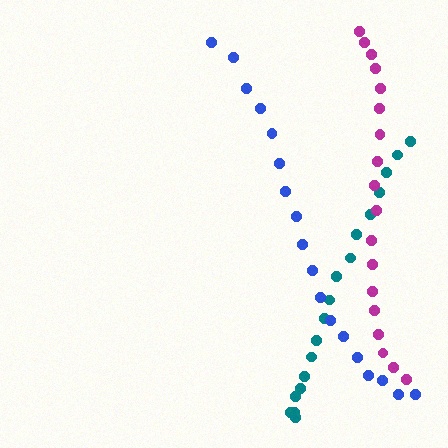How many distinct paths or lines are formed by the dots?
There are 3 distinct paths.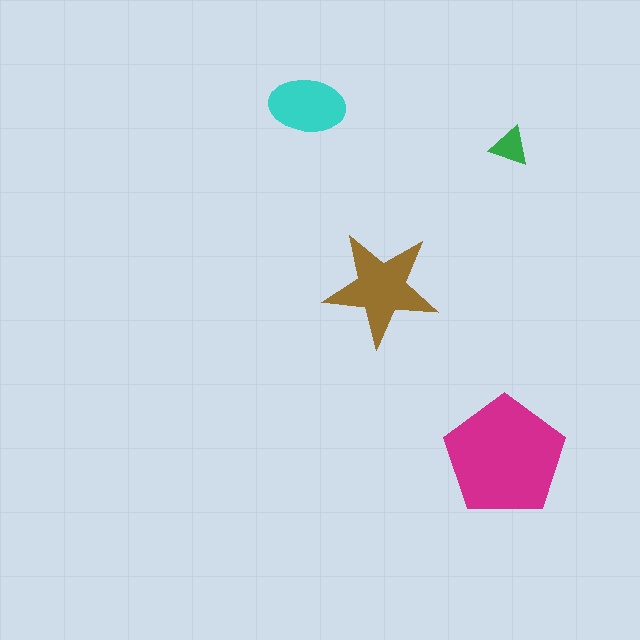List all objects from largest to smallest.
The magenta pentagon, the brown star, the cyan ellipse, the green triangle.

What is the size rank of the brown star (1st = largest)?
2nd.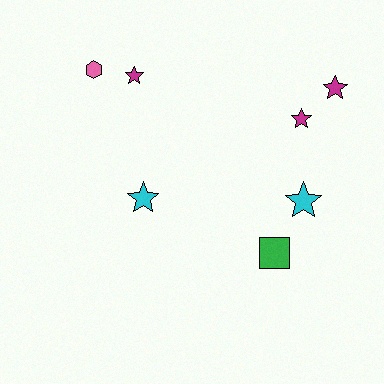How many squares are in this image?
There is 1 square.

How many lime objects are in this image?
There are no lime objects.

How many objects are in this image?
There are 7 objects.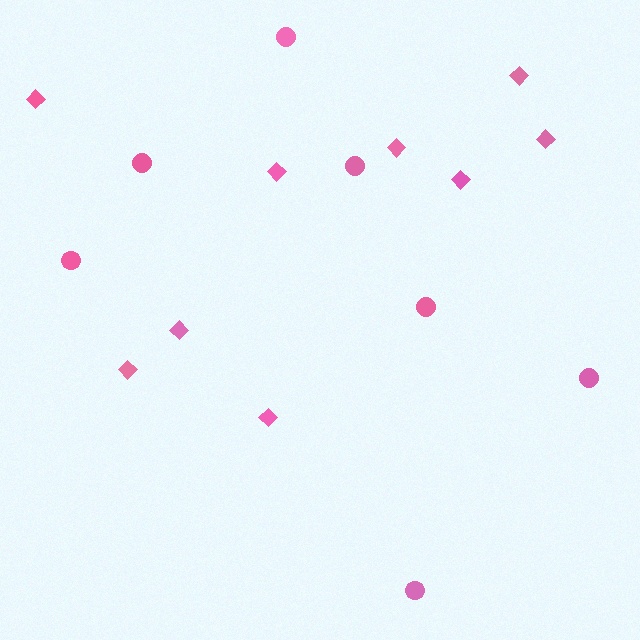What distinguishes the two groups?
There are 2 groups: one group of diamonds (9) and one group of circles (7).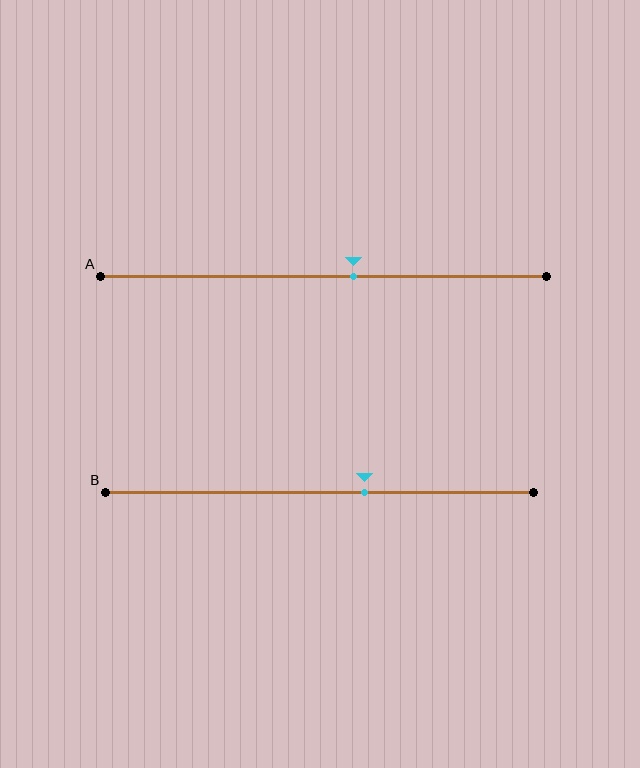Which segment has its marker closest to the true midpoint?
Segment A has its marker closest to the true midpoint.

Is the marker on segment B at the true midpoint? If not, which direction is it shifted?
No, the marker on segment B is shifted to the right by about 11% of the segment length.